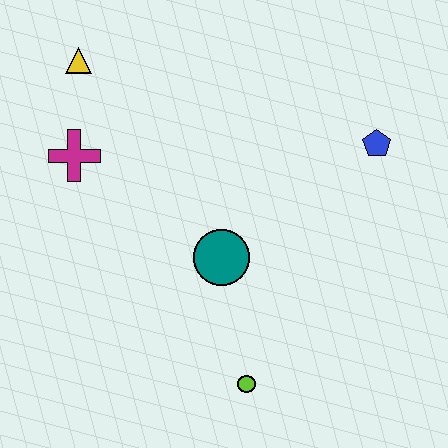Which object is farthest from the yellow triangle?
The lime circle is farthest from the yellow triangle.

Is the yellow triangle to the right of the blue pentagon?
No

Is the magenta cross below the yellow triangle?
Yes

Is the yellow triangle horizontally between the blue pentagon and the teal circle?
No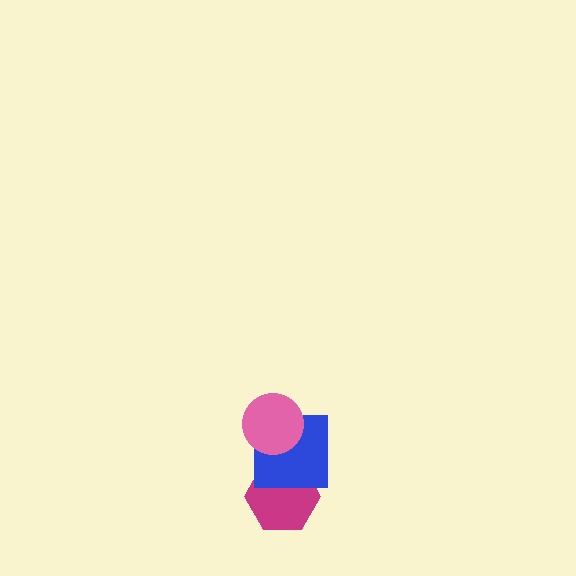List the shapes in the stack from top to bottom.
From top to bottom: the pink circle, the blue square, the magenta hexagon.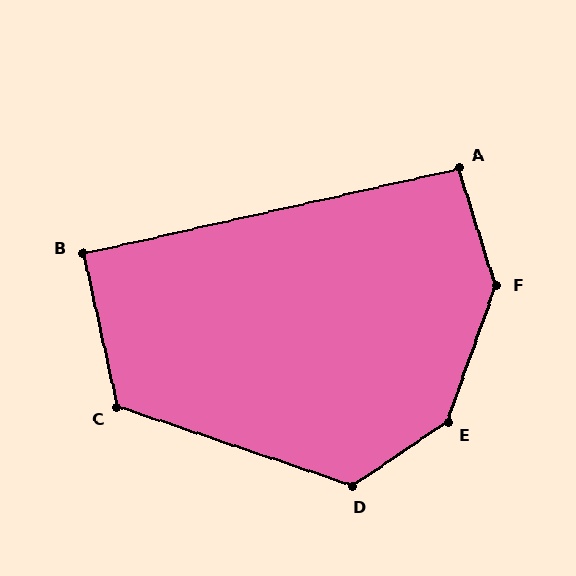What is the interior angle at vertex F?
Approximately 143 degrees (obtuse).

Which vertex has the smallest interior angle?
B, at approximately 90 degrees.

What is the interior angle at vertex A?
Approximately 95 degrees (obtuse).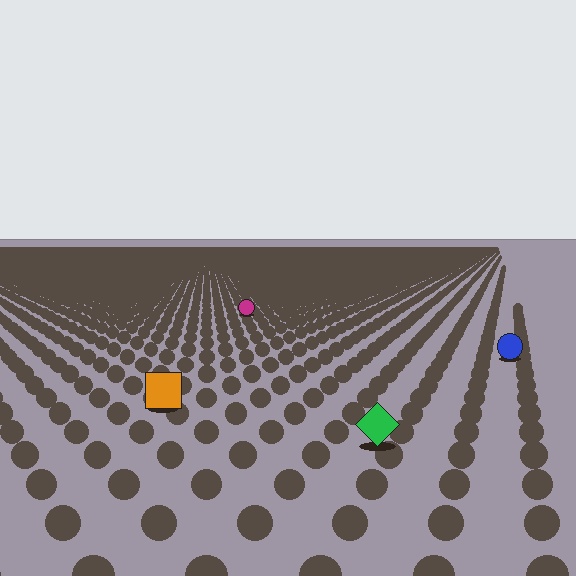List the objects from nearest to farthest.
From nearest to farthest: the green diamond, the orange square, the blue circle, the magenta circle.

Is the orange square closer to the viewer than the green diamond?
No. The green diamond is closer — you can tell from the texture gradient: the ground texture is coarser near it.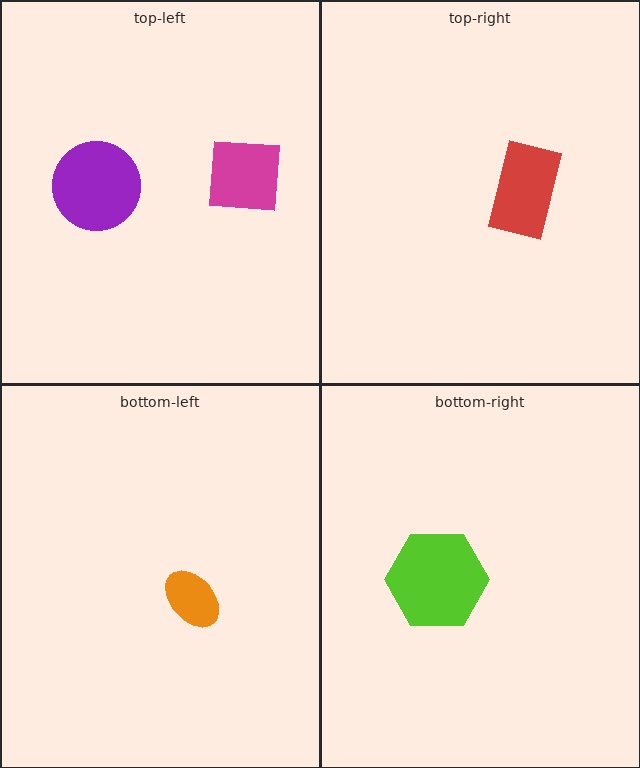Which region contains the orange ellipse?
The bottom-left region.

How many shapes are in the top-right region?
1.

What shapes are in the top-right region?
The red rectangle.